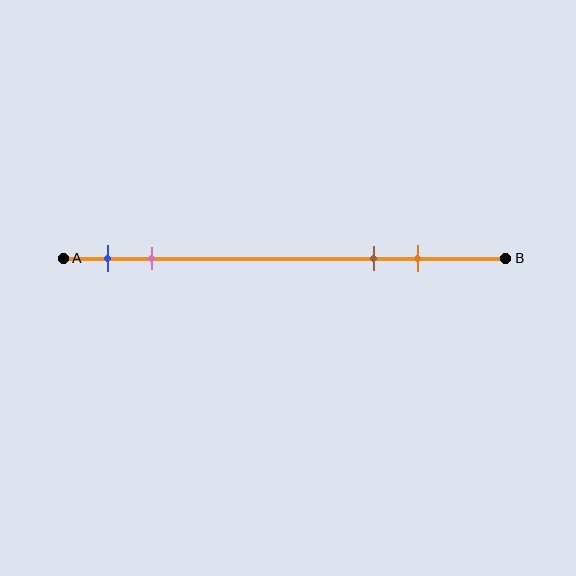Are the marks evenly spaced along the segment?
No, the marks are not evenly spaced.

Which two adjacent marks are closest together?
The blue and pink marks are the closest adjacent pair.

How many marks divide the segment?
There are 4 marks dividing the segment.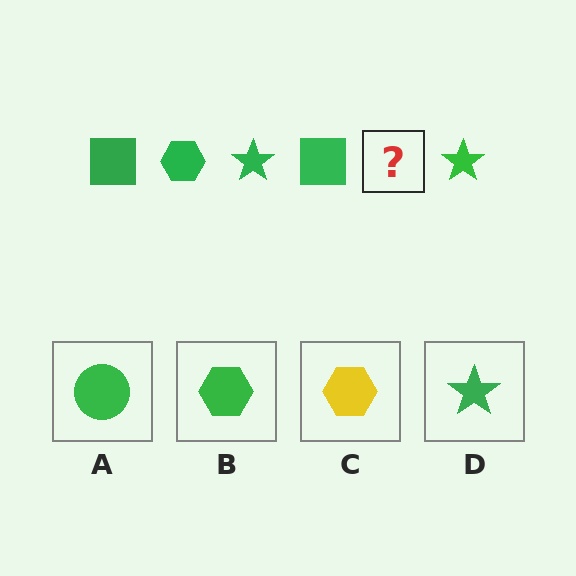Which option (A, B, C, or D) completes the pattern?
B.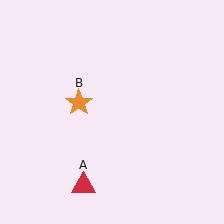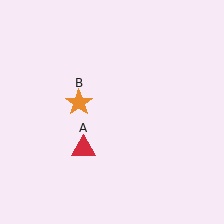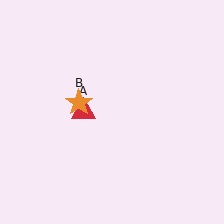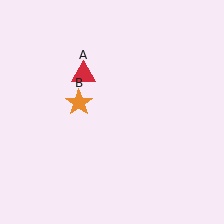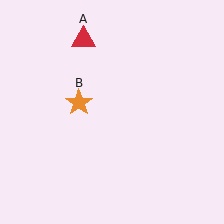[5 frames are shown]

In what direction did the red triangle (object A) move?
The red triangle (object A) moved up.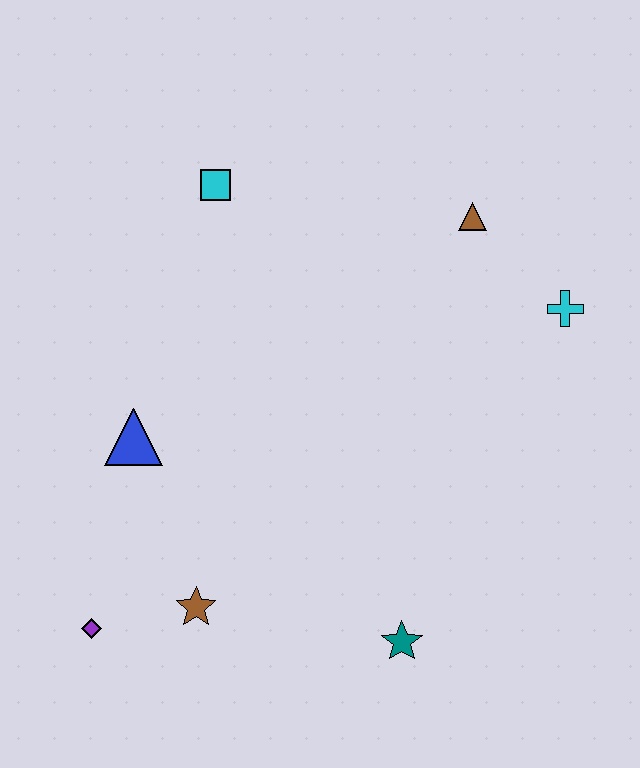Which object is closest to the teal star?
The brown star is closest to the teal star.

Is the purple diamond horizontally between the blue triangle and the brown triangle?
No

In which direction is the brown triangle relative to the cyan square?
The brown triangle is to the right of the cyan square.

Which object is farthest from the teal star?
The cyan square is farthest from the teal star.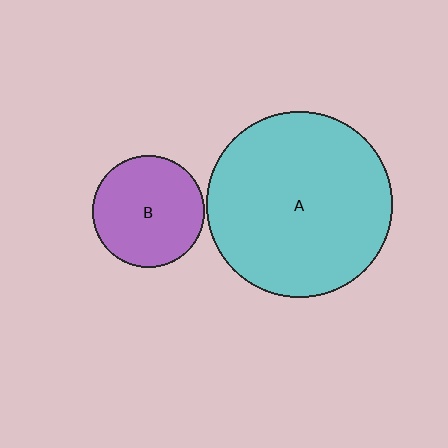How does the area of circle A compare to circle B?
Approximately 2.8 times.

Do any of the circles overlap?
No, none of the circles overlap.